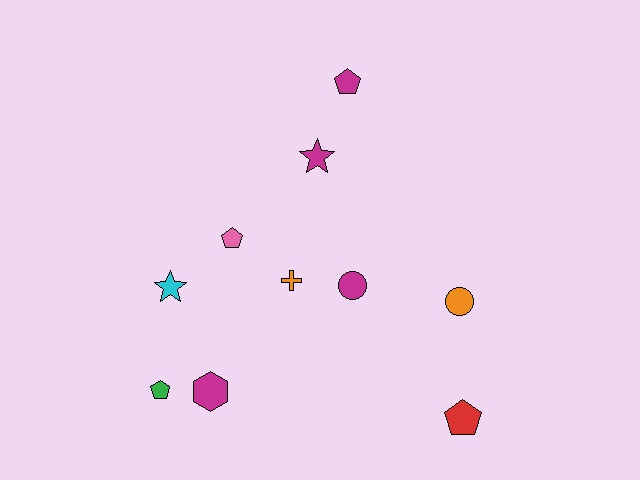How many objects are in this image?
There are 10 objects.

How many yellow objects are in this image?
There are no yellow objects.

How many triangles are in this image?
There are no triangles.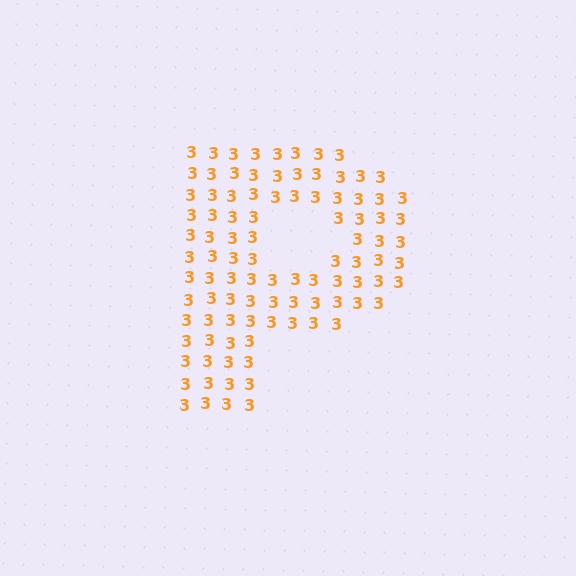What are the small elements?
The small elements are digit 3's.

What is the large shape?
The large shape is the letter P.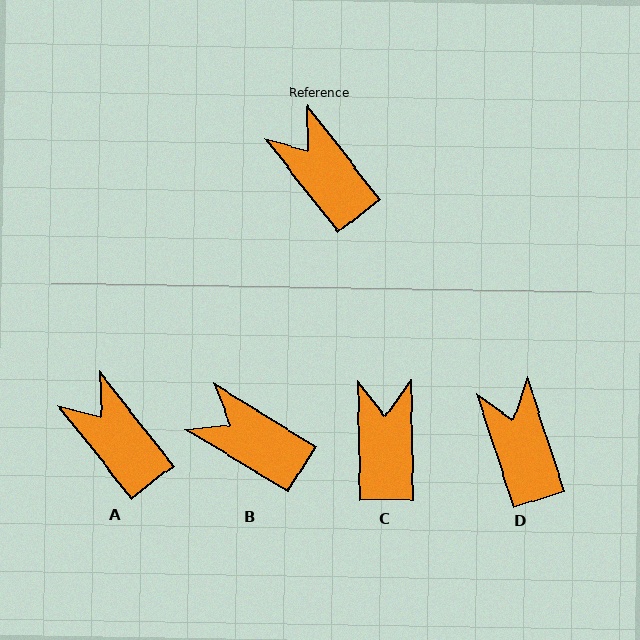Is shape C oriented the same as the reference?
No, it is off by about 37 degrees.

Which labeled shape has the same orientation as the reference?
A.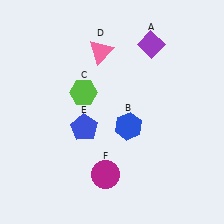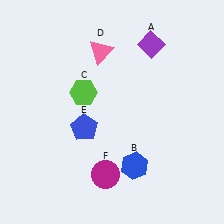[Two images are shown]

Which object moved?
The blue hexagon (B) moved down.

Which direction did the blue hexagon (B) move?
The blue hexagon (B) moved down.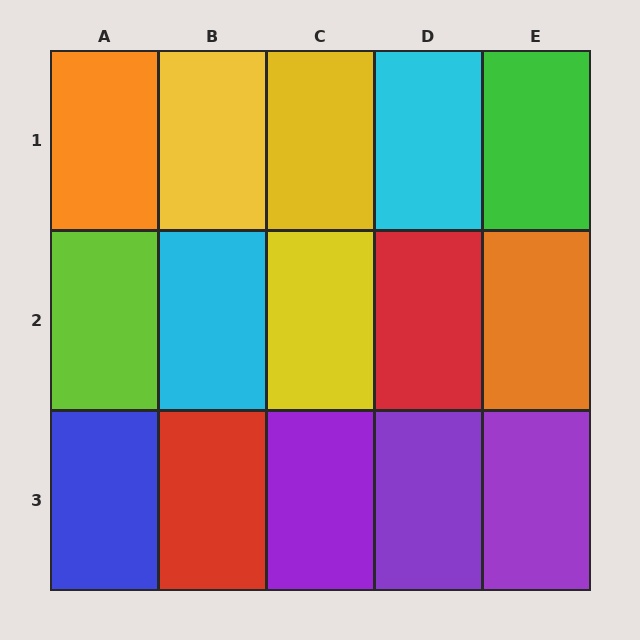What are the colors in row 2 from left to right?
Lime, cyan, yellow, red, orange.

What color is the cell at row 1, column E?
Green.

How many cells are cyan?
2 cells are cyan.